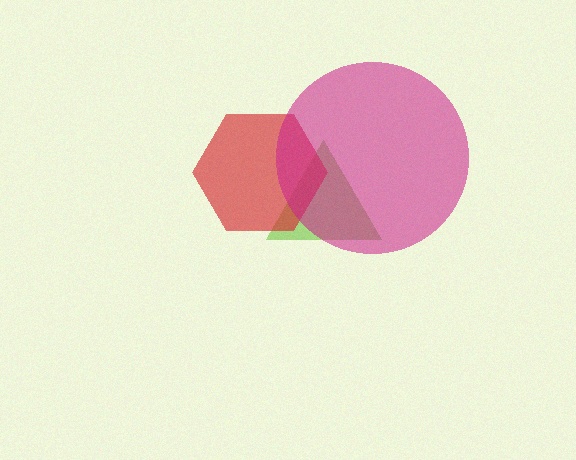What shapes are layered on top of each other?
The layered shapes are: a lime triangle, a red hexagon, a magenta circle.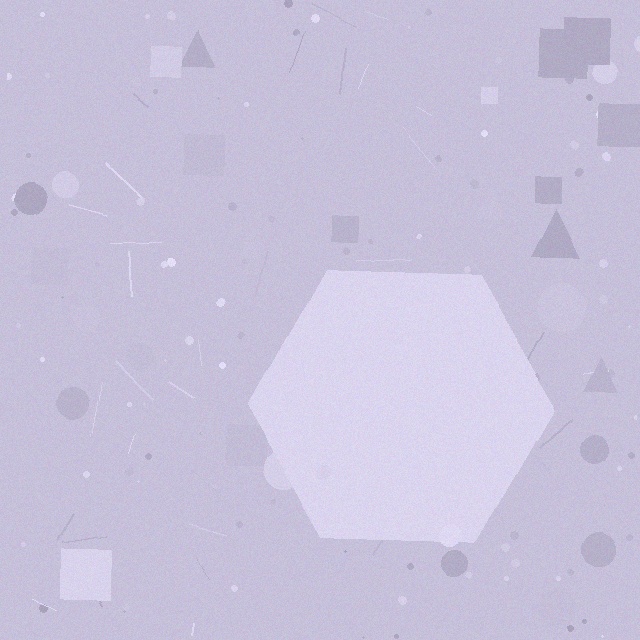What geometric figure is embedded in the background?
A hexagon is embedded in the background.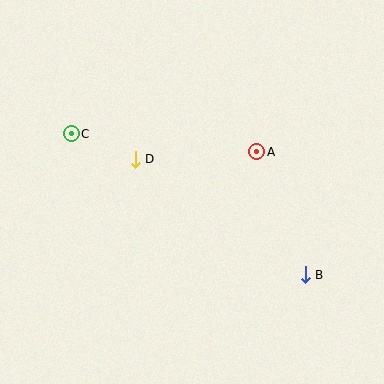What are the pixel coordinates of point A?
Point A is at (257, 152).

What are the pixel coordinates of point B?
Point B is at (305, 275).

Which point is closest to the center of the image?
Point D at (135, 159) is closest to the center.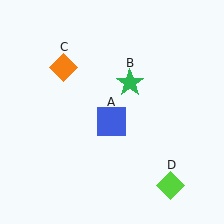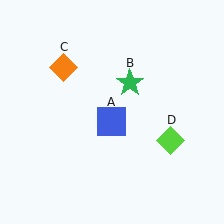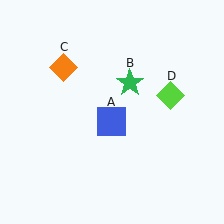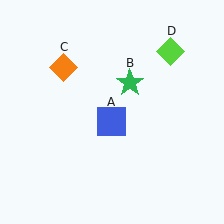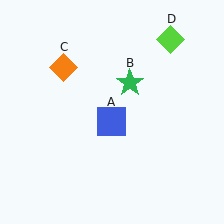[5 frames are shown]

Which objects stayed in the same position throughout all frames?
Blue square (object A) and green star (object B) and orange diamond (object C) remained stationary.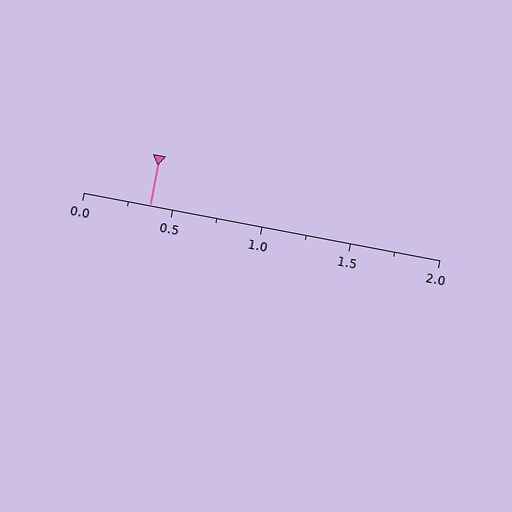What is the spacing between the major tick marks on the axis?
The major ticks are spaced 0.5 apart.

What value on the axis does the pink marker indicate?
The marker indicates approximately 0.38.